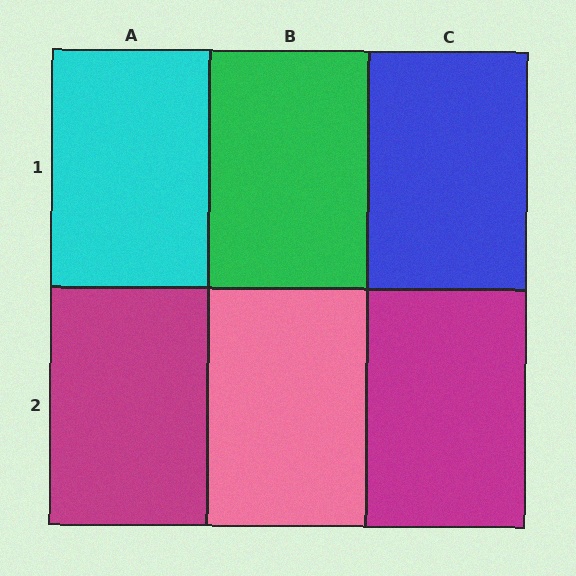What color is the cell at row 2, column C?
Magenta.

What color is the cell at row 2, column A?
Magenta.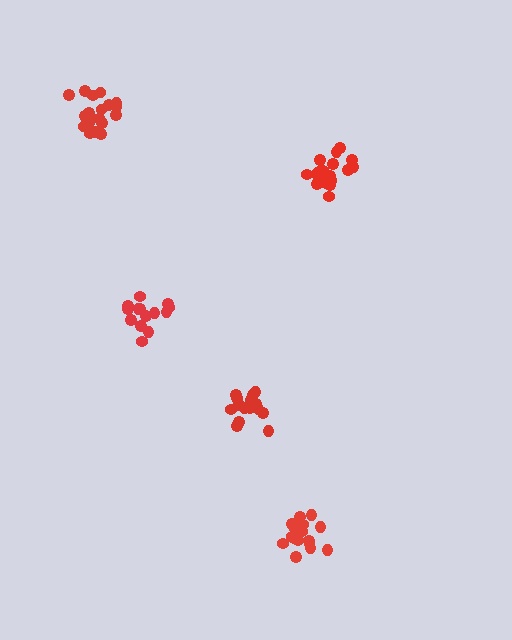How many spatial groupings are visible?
There are 5 spatial groupings.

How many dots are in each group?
Group 1: 17 dots, Group 2: 18 dots, Group 3: 18 dots, Group 4: 16 dots, Group 5: 14 dots (83 total).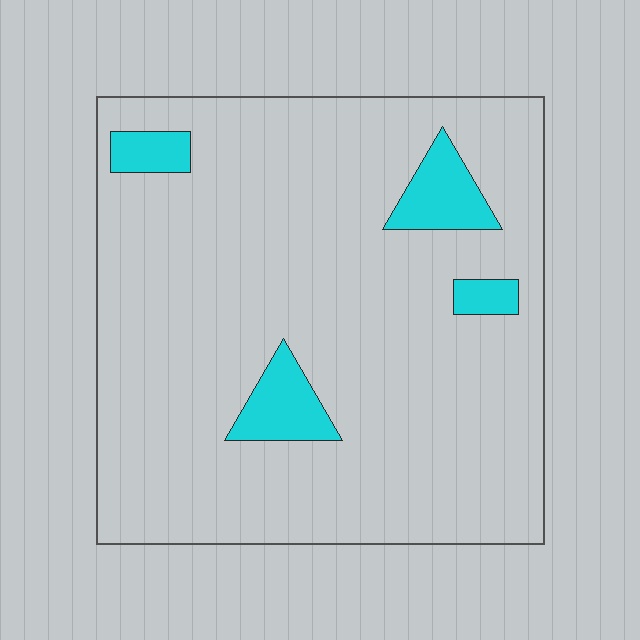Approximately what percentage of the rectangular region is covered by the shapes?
Approximately 10%.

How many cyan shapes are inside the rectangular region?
4.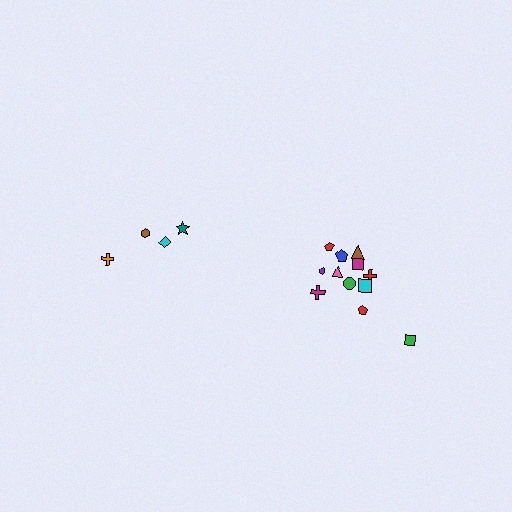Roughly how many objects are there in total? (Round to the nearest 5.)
Roughly 15 objects in total.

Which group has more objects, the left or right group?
The right group.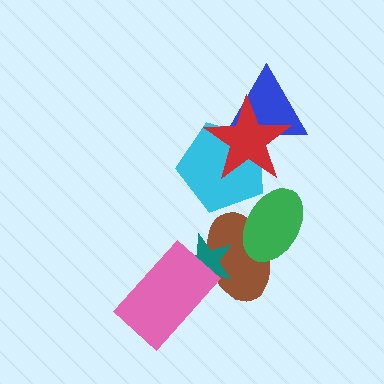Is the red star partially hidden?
No, no other shape covers it.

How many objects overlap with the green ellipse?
2 objects overlap with the green ellipse.